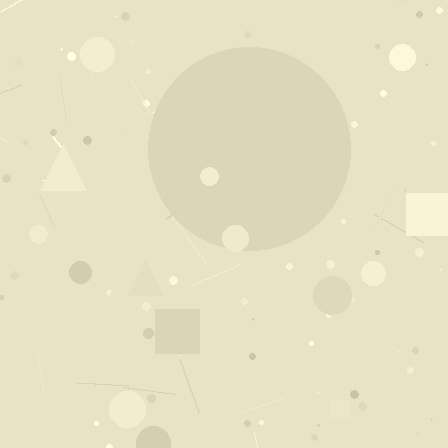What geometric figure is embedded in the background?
A circle is embedded in the background.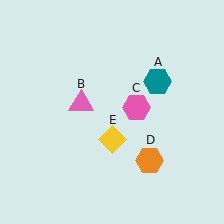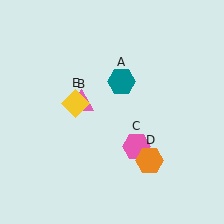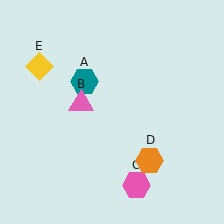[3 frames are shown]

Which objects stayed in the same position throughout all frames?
Pink triangle (object B) and orange hexagon (object D) remained stationary.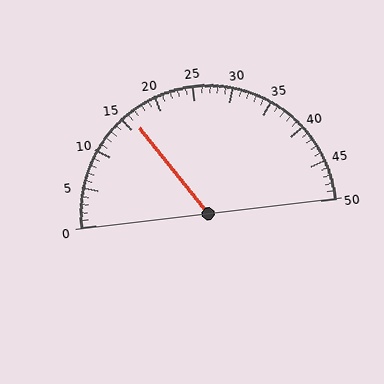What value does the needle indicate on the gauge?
The needle indicates approximately 16.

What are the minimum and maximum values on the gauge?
The gauge ranges from 0 to 50.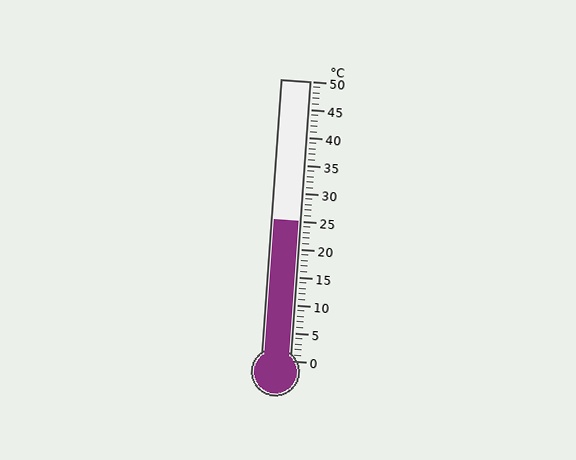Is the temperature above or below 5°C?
The temperature is above 5°C.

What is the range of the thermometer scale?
The thermometer scale ranges from 0°C to 50°C.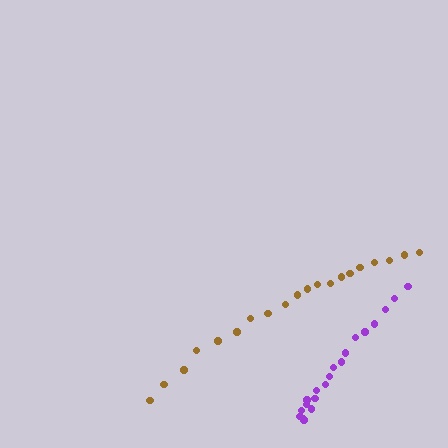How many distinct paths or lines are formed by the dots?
There are 2 distinct paths.